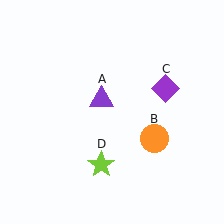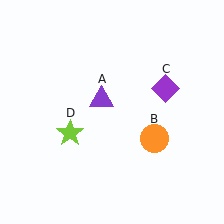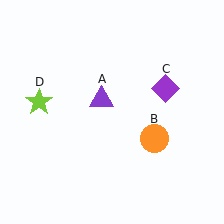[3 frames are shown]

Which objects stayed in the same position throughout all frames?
Purple triangle (object A) and orange circle (object B) and purple diamond (object C) remained stationary.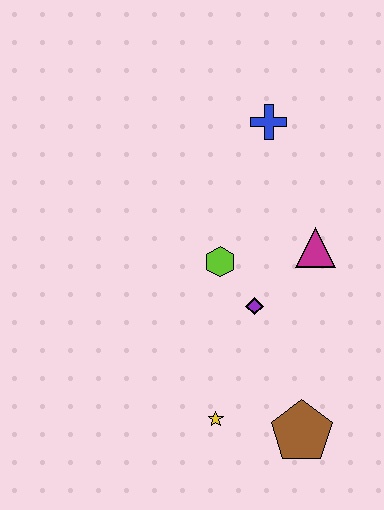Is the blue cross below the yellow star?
No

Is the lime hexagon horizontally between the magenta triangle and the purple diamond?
No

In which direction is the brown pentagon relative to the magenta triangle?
The brown pentagon is below the magenta triangle.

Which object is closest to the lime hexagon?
The purple diamond is closest to the lime hexagon.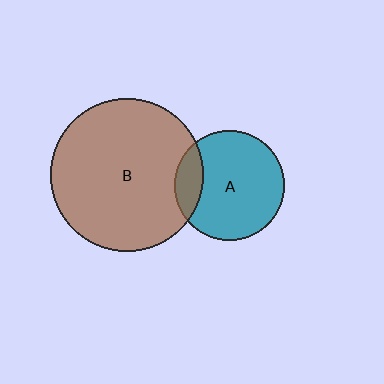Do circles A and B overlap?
Yes.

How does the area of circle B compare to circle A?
Approximately 1.9 times.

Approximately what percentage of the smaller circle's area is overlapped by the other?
Approximately 15%.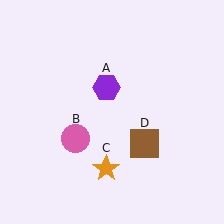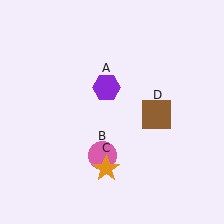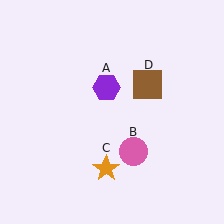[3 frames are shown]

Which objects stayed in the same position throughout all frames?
Purple hexagon (object A) and orange star (object C) remained stationary.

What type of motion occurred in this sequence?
The pink circle (object B), brown square (object D) rotated counterclockwise around the center of the scene.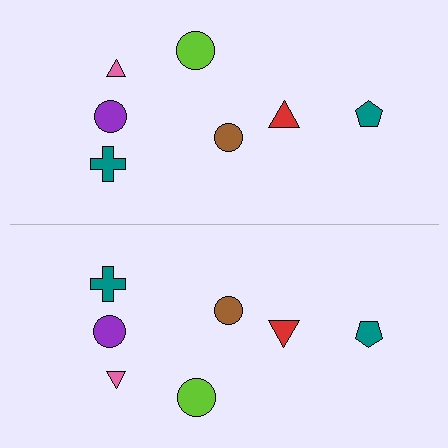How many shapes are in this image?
There are 14 shapes in this image.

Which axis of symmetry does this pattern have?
The pattern has a horizontal axis of symmetry running through the center of the image.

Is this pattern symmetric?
Yes, this pattern has bilateral (reflection) symmetry.